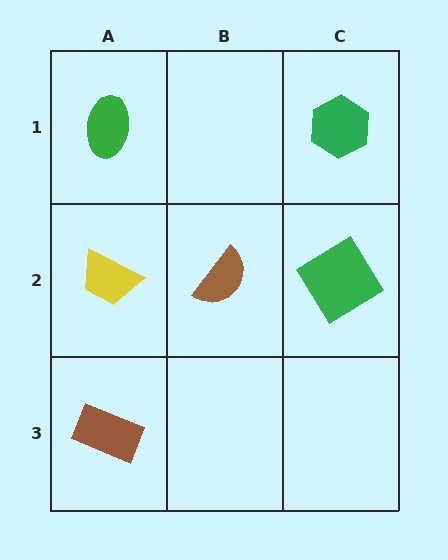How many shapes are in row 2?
3 shapes.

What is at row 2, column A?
A yellow trapezoid.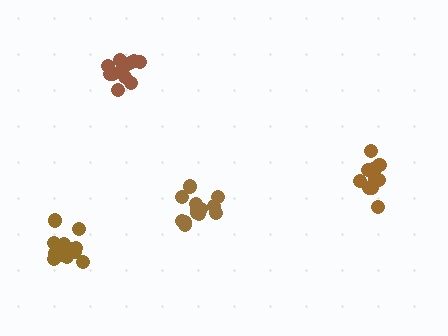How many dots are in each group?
Group 1: 13 dots, Group 2: 13 dots, Group 3: 11 dots, Group 4: 12 dots (49 total).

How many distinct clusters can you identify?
There are 4 distinct clusters.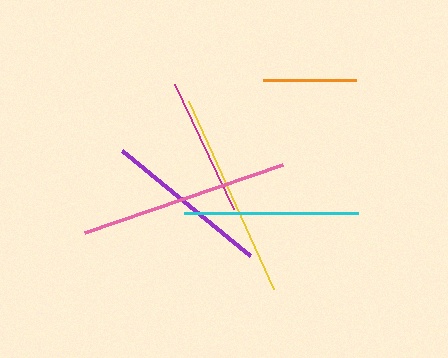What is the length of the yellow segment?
The yellow segment is approximately 206 pixels long.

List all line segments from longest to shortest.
From longest to shortest: pink, yellow, cyan, purple, magenta, orange.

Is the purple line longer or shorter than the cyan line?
The cyan line is longer than the purple line.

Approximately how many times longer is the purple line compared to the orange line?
The purple line is approximately 1.8 times the length of the orange line.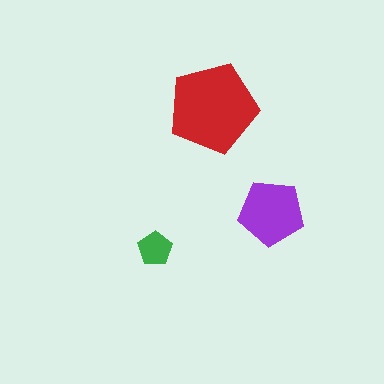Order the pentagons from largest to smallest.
the red one, the purple one, the green one.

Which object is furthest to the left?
The green pentagon is leftmost.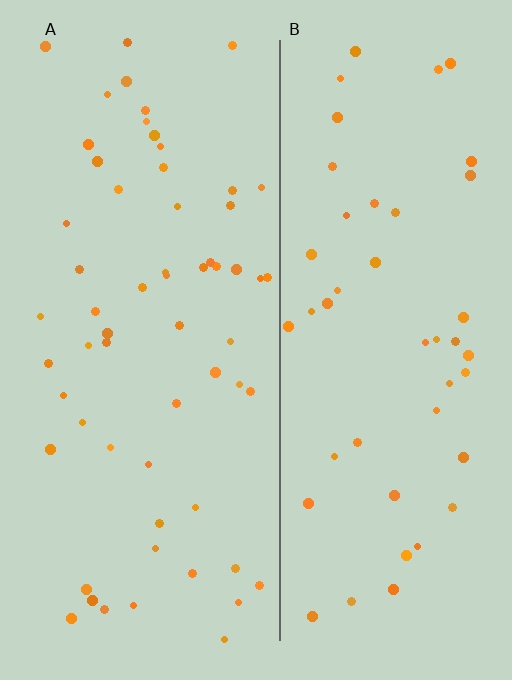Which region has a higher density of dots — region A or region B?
A (the left).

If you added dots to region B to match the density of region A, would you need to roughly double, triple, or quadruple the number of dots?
Approximately double.